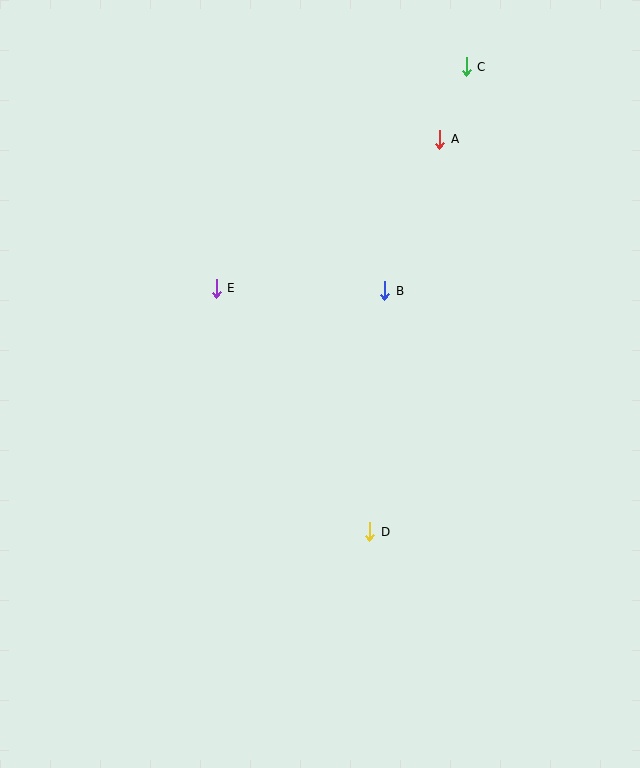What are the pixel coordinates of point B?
Point B is at (385, 291).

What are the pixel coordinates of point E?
Point E is at (216, 288).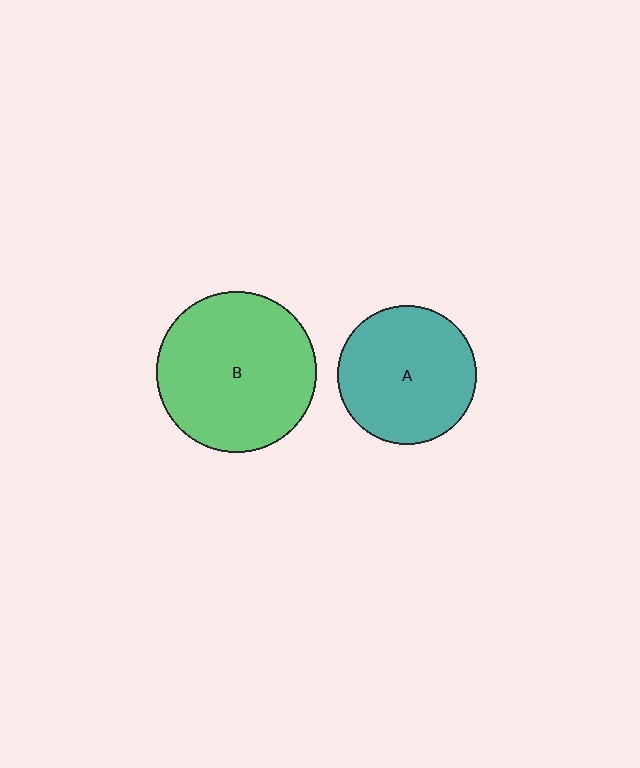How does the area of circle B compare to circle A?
Approximately 1.3 times.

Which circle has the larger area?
Circle B (green).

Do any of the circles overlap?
No, none of the circles overlap.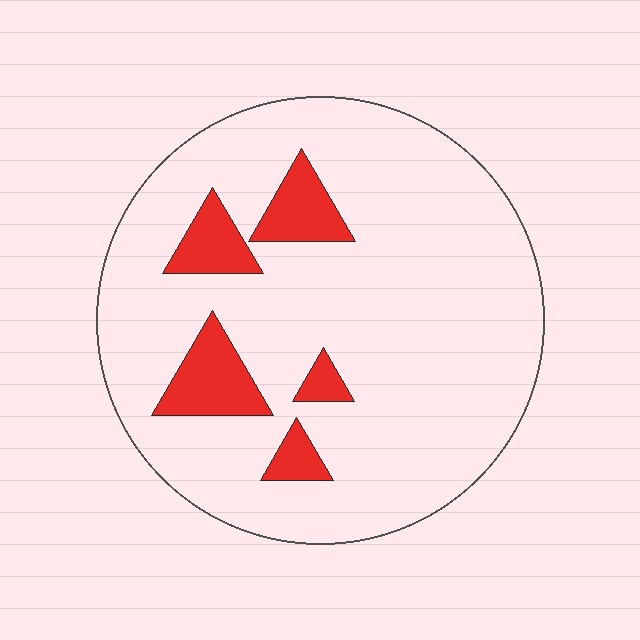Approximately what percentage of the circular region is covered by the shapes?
Approximately 15%.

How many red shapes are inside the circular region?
5.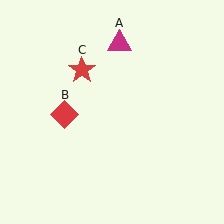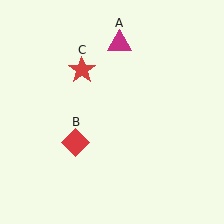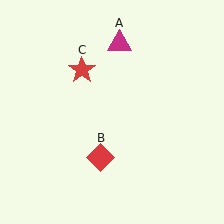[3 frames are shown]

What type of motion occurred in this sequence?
The red diamond (object B) rotated counterclockwise around the center of the scene.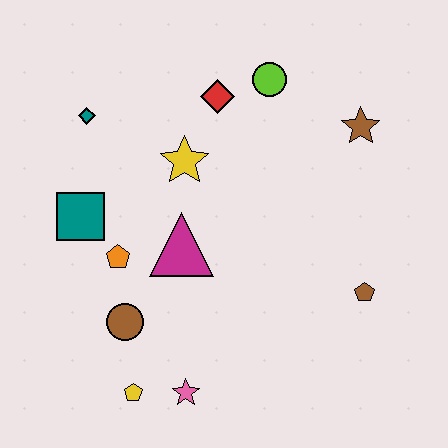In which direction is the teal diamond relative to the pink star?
The teal diamond is above the pink star.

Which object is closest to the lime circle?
The red diamond is closest to the lime circle.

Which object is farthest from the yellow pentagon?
The brown star is farthest from the yellow pentagon.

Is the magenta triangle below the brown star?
Yes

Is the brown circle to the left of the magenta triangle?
Yes